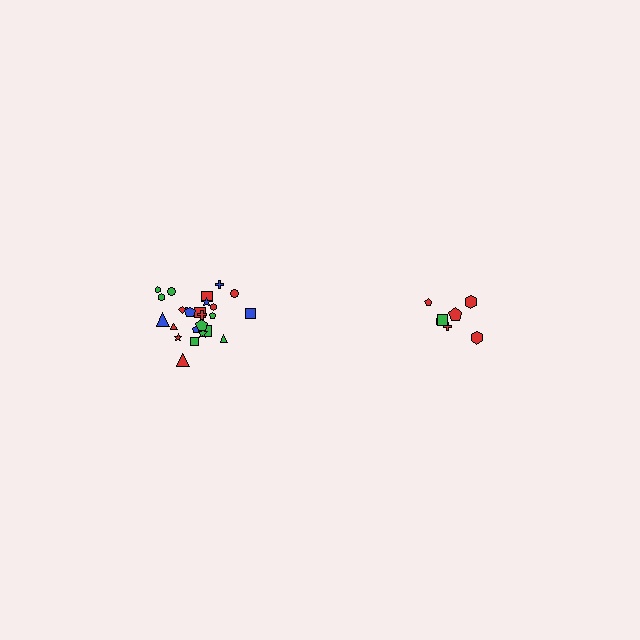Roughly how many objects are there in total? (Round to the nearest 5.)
Roughly 30 objects in total.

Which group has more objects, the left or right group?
The left group.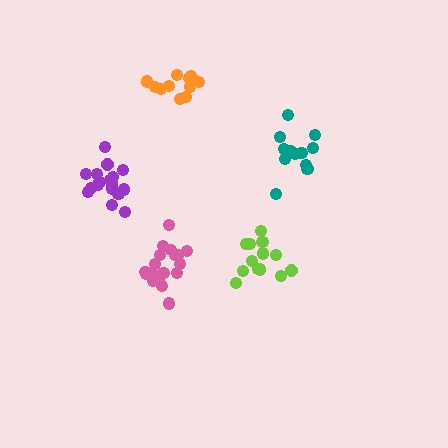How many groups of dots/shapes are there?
There are 5 groups.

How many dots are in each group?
Group 1: 18 dots, Group 2: 13 dots, Group 3: 18 dots, Group 4: 13 dots, Group 5: 13 dots (75 total).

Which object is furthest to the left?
The purple cluster is leftmost.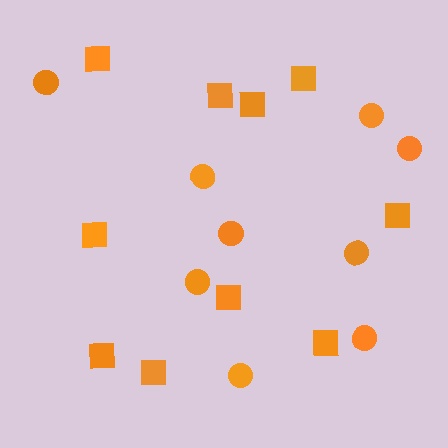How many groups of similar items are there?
There are 2 groups: one group of squares (10) and one group of circles (9).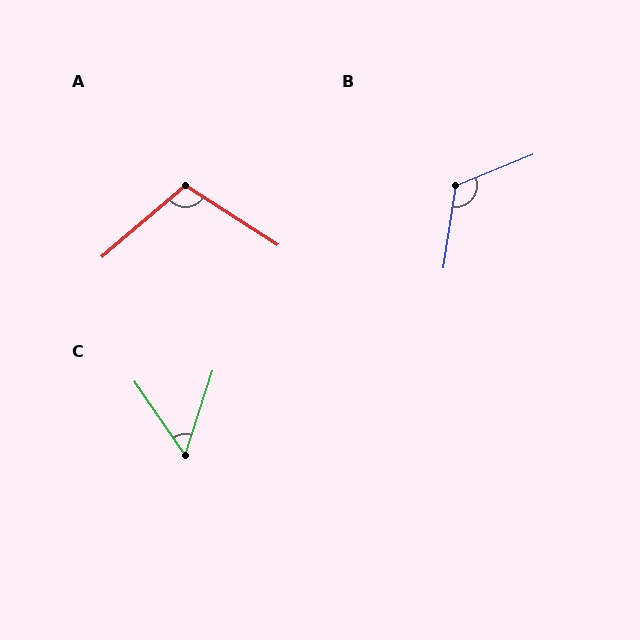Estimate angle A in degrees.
Approximately 107 degrees.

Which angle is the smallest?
C, at approximately 52 degrees.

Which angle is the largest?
B, at approximately 121 degrees.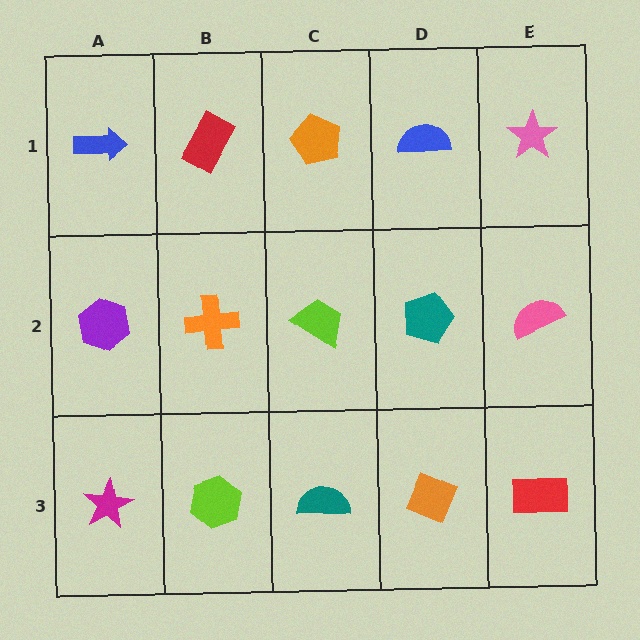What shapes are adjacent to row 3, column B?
An orange cross (row 2, column B), a magenta star (row 3, column A), a teal semicircle (row 3, column C).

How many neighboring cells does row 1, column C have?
3.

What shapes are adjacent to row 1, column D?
A teal pentagon (row 2, column D), an orange pentagon (row 1, column C), a pink star (row 1, column E).